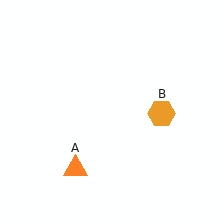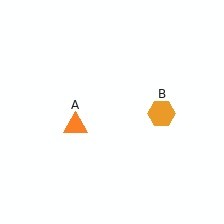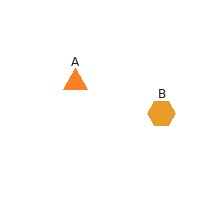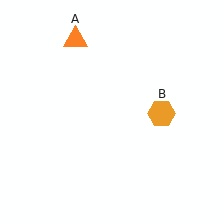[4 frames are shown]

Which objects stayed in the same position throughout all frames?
Orange hexagon (object B) remained stationary.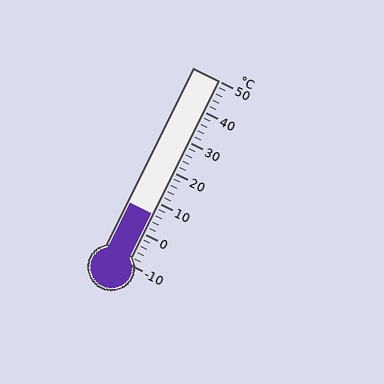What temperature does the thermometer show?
The thermometer shows approximately 6°C.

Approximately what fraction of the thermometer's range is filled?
The thermometer is filled to approximately 25% of its range.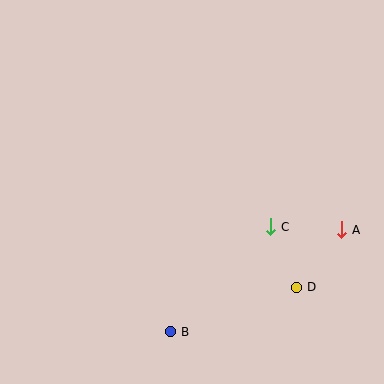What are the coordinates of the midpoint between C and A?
The midpoint between C and A is at (306, 228).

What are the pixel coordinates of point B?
Point B is at (171, 332).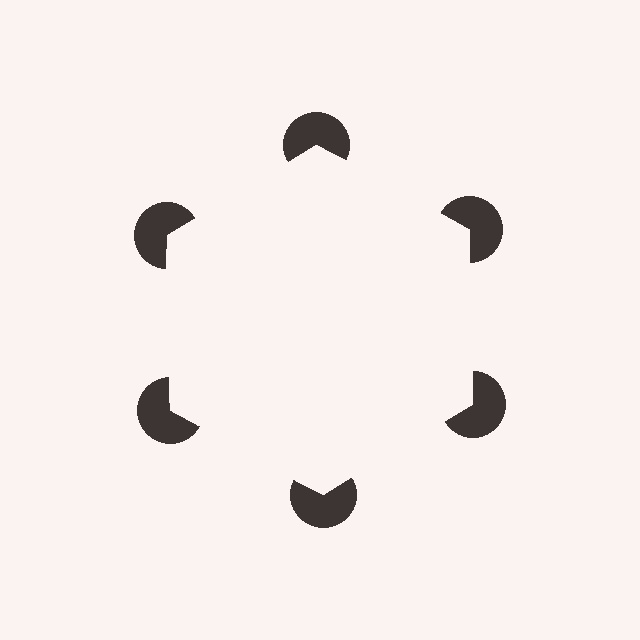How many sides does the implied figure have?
6 sides.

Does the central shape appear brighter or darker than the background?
It typically appears slightly brighter than the background, even though no actual brightness change is drawn.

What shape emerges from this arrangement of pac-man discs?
An illusory hexagon — its edges are inferred from the aligned wedge cuts in the pac-man discs, not physically drawn.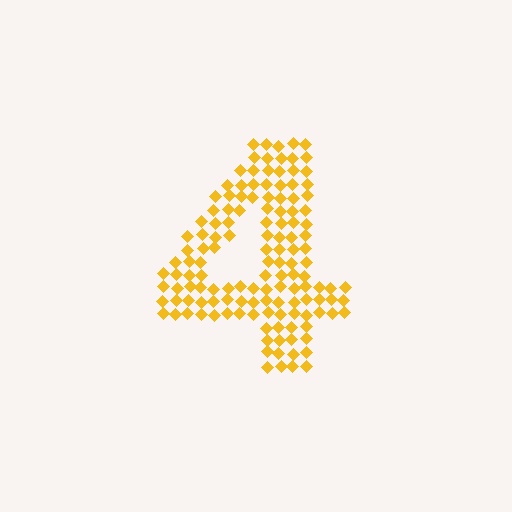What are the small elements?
The small elements are diamonds.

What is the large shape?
The large shape is the digit 4.